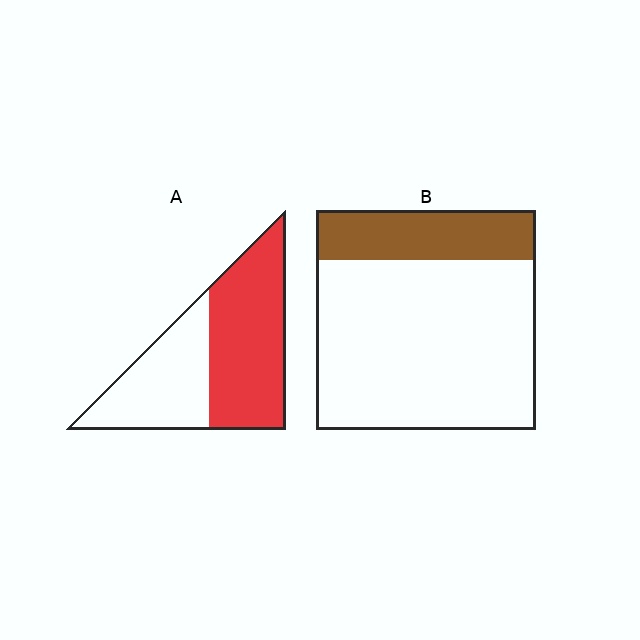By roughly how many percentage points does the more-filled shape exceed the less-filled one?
By roughly 35 percentage points (A over B).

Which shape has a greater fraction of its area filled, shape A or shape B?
Shape A.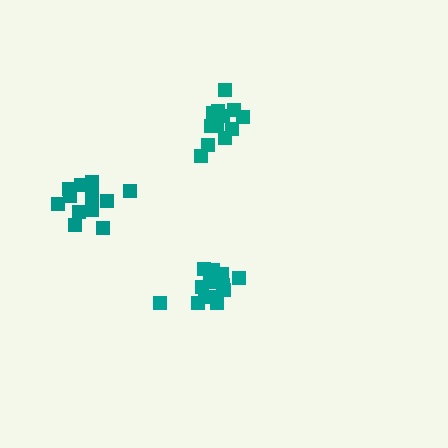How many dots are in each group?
Group 1: 15 dots, Group 2: 12 dots, Group 3: 13 dots (40 total).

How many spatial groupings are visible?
There are 3 spatial groupings.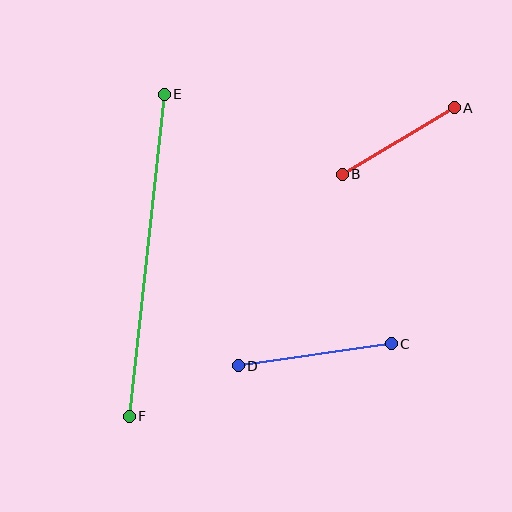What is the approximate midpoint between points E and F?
The midpoint is at approximately (147, 255) pixels.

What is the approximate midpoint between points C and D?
The midpoint is at approximately (315, 355) pixels.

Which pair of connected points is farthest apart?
Points E and F are farthest apart.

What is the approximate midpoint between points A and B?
The midpoint is at approximately (398, 141) pixels.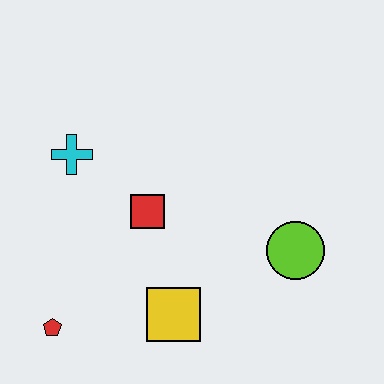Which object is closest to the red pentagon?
The yellow square is closest to the red pentagon.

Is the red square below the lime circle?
No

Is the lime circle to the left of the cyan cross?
No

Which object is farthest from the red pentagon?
The lime circle is farthest from the red pentagon.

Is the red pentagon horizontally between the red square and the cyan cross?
No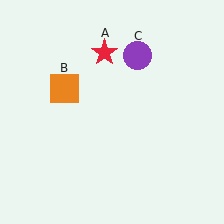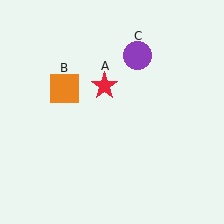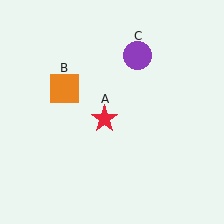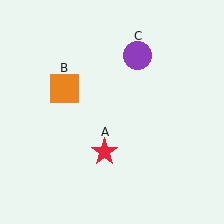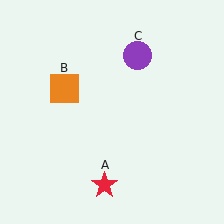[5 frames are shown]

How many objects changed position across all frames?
1 object changed position: red star (object A).